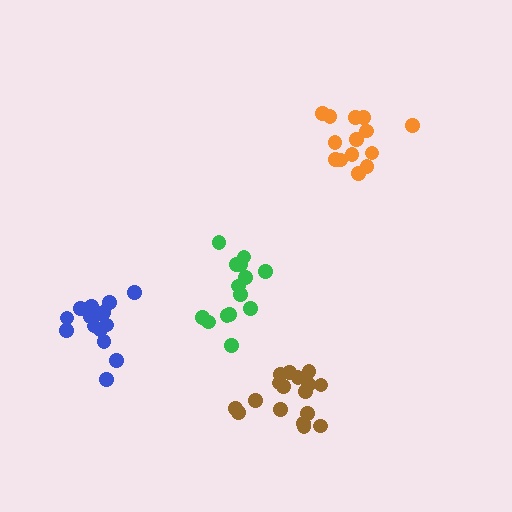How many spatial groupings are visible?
There are 4 spatial groupings.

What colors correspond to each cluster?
The clusters are colored: blue, orange, green, brown.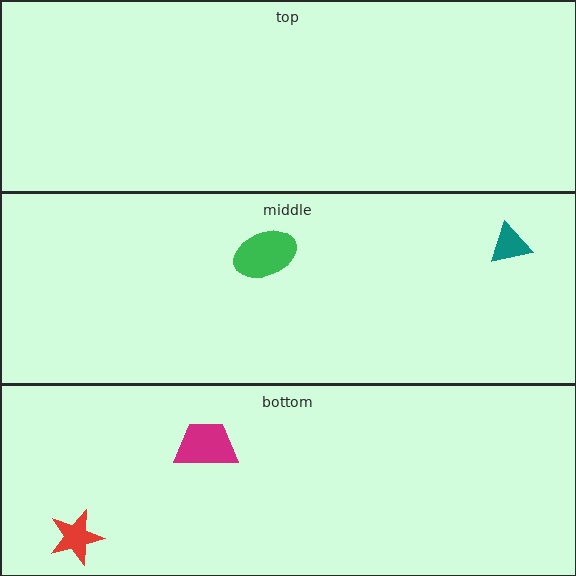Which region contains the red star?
The bottom region.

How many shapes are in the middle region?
2.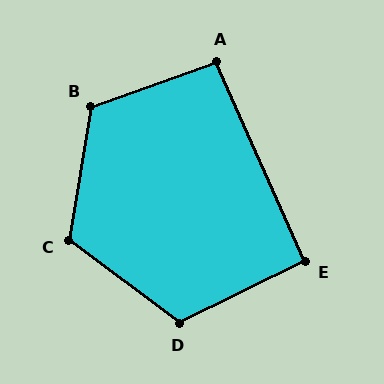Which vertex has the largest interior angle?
B, at approximately 119 degrees.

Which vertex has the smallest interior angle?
E, at approximately 93 degrees.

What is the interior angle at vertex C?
Approximately 118 degrees (obtuse).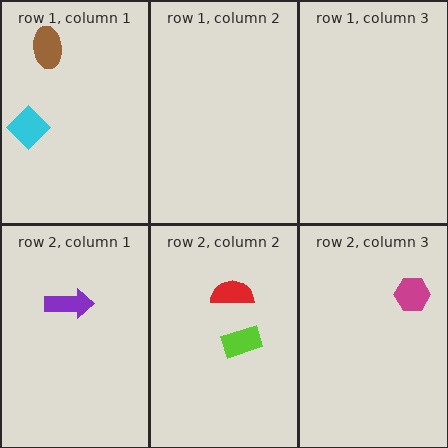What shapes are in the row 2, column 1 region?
The purple arrow.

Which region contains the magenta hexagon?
The row 2, column 3 region.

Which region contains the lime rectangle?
The row 2, column 2 region.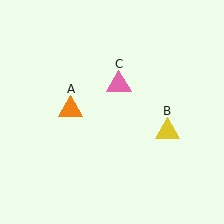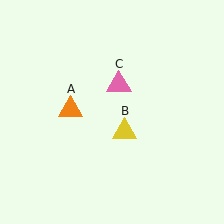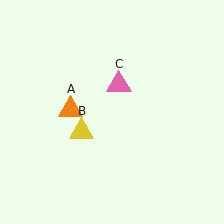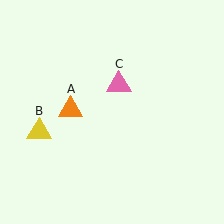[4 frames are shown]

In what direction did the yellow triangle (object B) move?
The yellow triangle (object B) moved left.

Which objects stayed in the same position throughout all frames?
Orange triangle (object A) and pink triangle (object C) remained stationary.